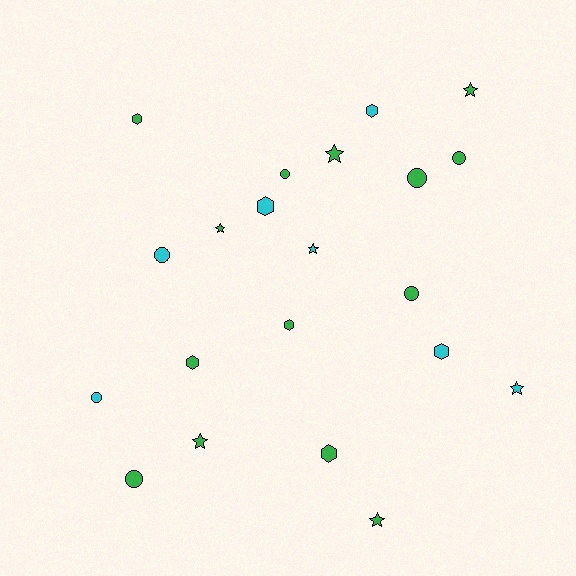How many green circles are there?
There are 5 green circles.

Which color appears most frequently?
Green, with 14 objects.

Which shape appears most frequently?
Star, with 7 objects.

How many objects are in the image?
There are 21 objects.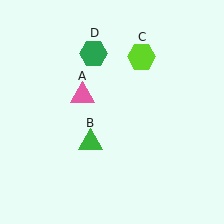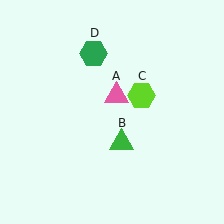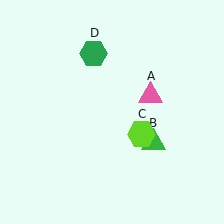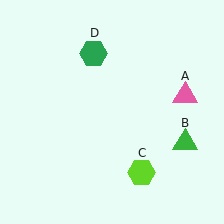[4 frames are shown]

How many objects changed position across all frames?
3 objects changed position: pink triangle (object A), green triangle (object B), lime hexagon (object C).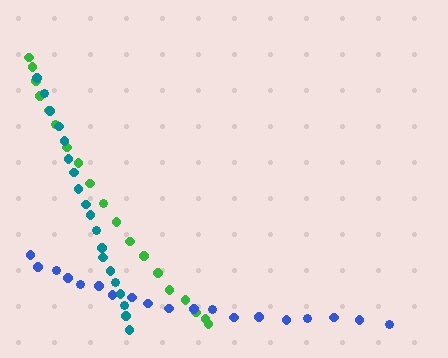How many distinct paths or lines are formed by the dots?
There are 3 distinct paths.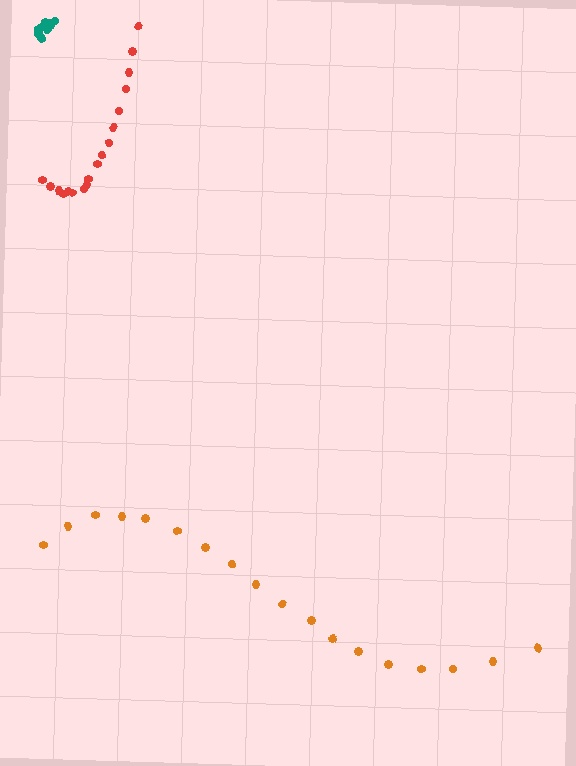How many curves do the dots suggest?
There are 3 distinct paths.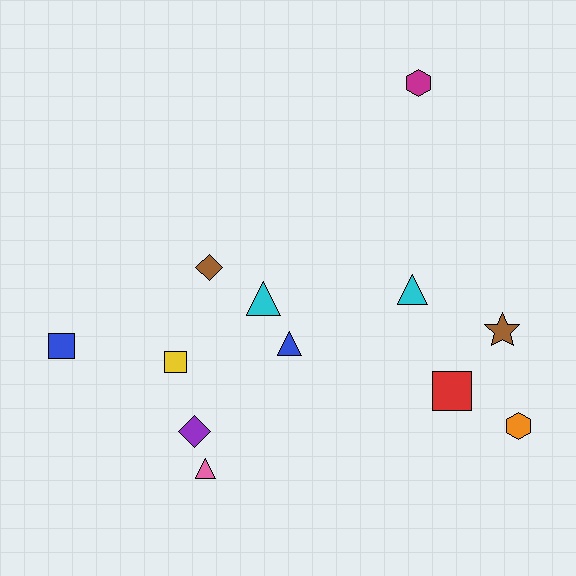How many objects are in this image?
There are 12 objects.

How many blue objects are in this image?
There are 2 blue objects.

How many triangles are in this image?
There are 4 triangles.